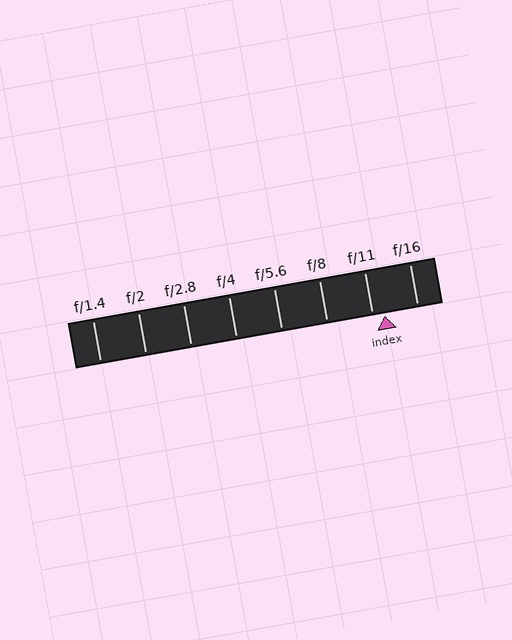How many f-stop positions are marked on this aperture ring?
There are 8 f-stop positions marked.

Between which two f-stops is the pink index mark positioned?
The index mark is between f/11 and f/16.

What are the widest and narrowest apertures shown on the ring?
The widest aperture shown is f/1.4 and the narrowest is f/16.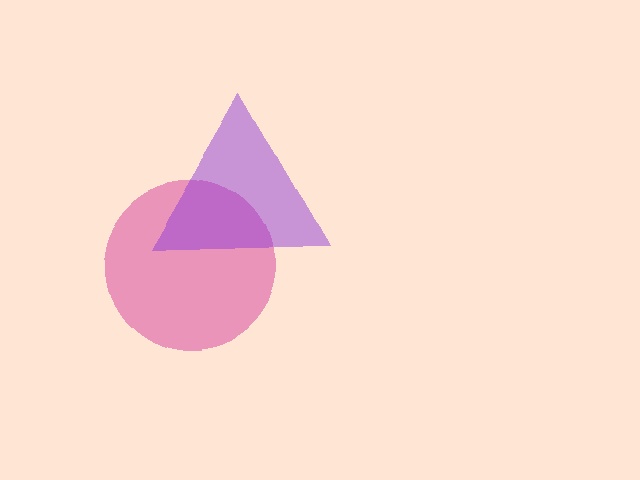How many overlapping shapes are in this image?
There are 2 overlapping shapes in the image.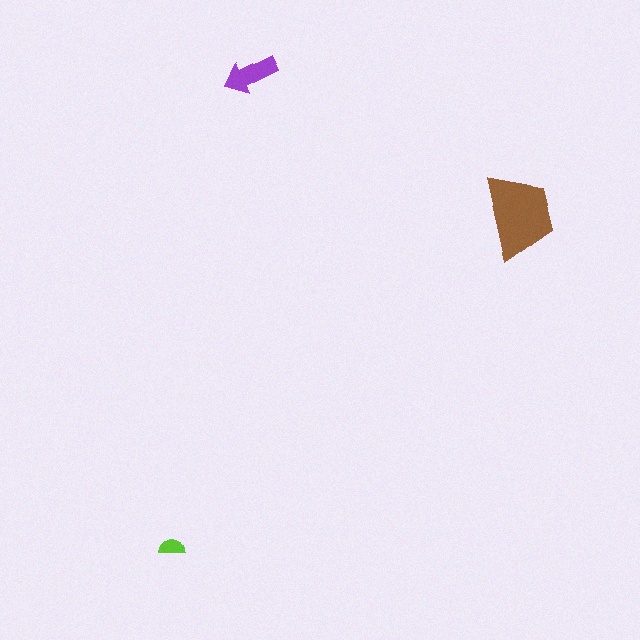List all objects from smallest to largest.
The lime semicircle, the purple arrow, the brown trapezoid.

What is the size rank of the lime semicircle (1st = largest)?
3rd.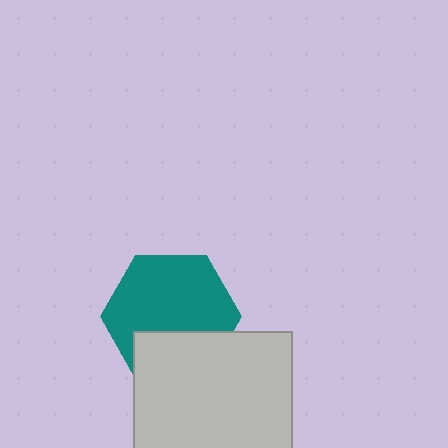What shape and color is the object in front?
The object in front is a light gray square.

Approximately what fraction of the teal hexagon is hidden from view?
Roughly 31% of the teal hexagon is hidden behind the light gray square.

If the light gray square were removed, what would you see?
You would see the complete teal hexagon.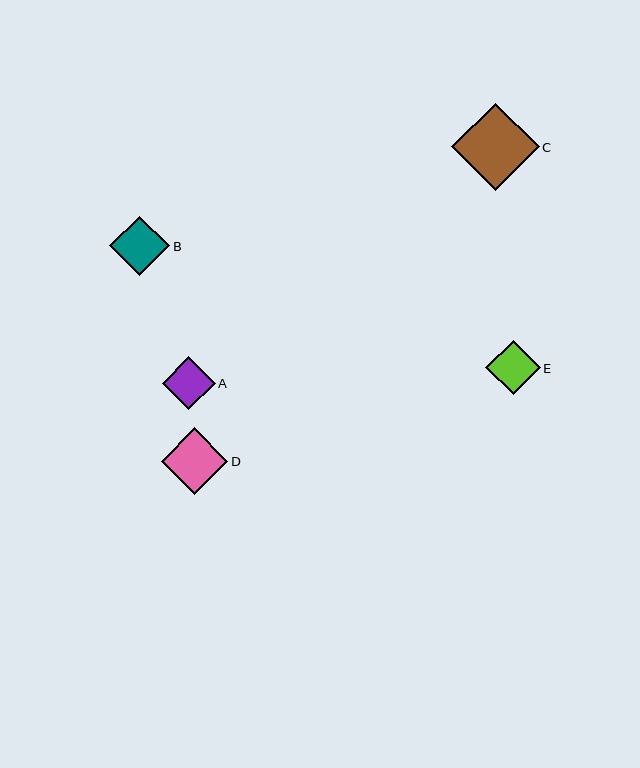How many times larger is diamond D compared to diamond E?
Diamond D is approximately 1.2 times the size of diamond E.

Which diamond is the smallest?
Diamond A is the smallest with a size of approximately 53 pixels.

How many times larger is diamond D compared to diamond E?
Diamond D is approximately 1.2 times the size of diamond E.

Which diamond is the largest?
Diamond C is the largest with a size of approximately 87 pixels.